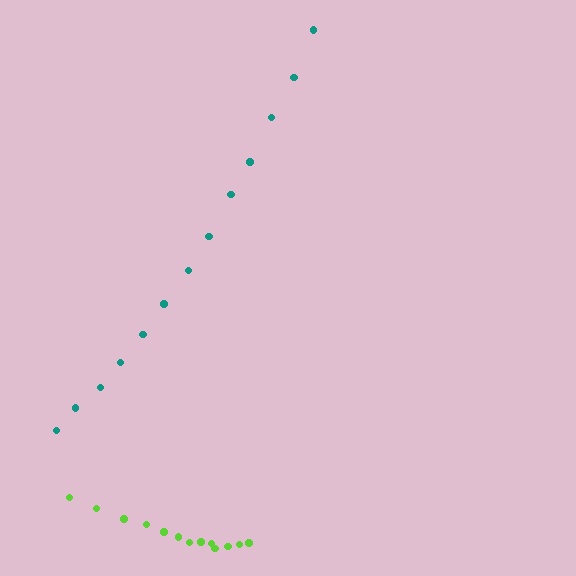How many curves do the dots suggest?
There are 2 distinct paths.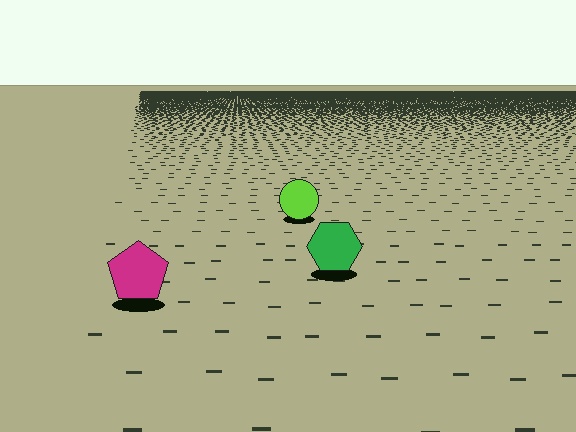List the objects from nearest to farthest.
From nearest to farthest: the magenta pentagon, the green hexagon, the lime circle.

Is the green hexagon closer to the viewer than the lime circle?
Yes. The green hexagon is closer — you can tell from the texture gradient: the ground texture is coarser near it.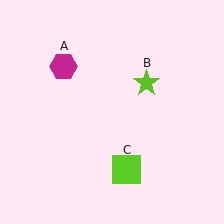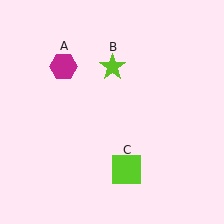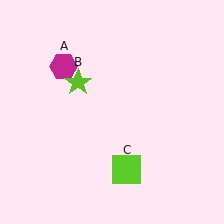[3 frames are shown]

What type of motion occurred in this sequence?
The lime star (object B) rotated counterclockwise around the center of the scene.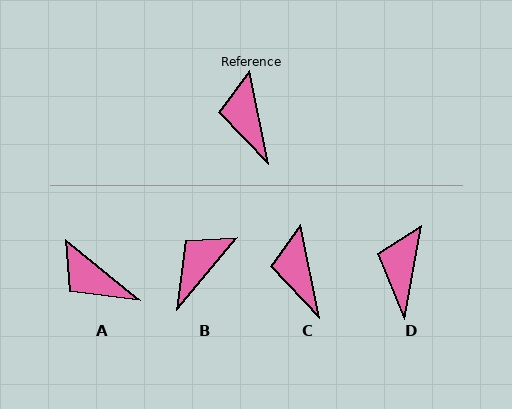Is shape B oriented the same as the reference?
No, it is off by about 51 degrees.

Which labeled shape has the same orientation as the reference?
C.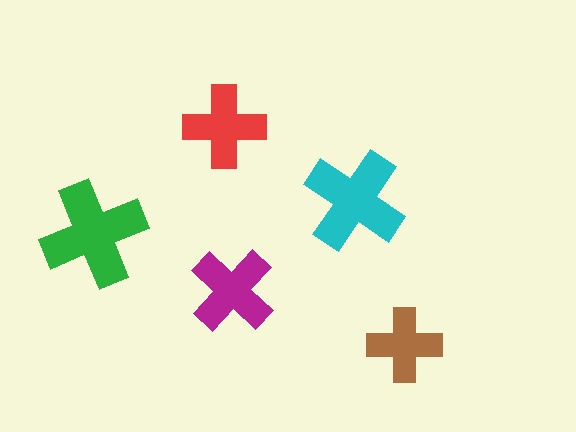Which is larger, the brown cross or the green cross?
The green one.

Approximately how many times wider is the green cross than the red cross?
About 1.5 times wider.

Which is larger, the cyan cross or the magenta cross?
The cyan one.